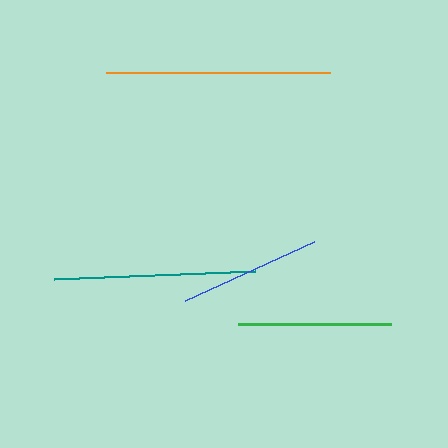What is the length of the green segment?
The green segment is approximately 153 pixels long.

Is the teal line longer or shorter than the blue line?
The teal line is longer than the blue line.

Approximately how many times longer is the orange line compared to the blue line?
The orange line is approximately 1.6 times the length of the blue line.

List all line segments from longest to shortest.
From longest to shortest: orange, teal, green, blue.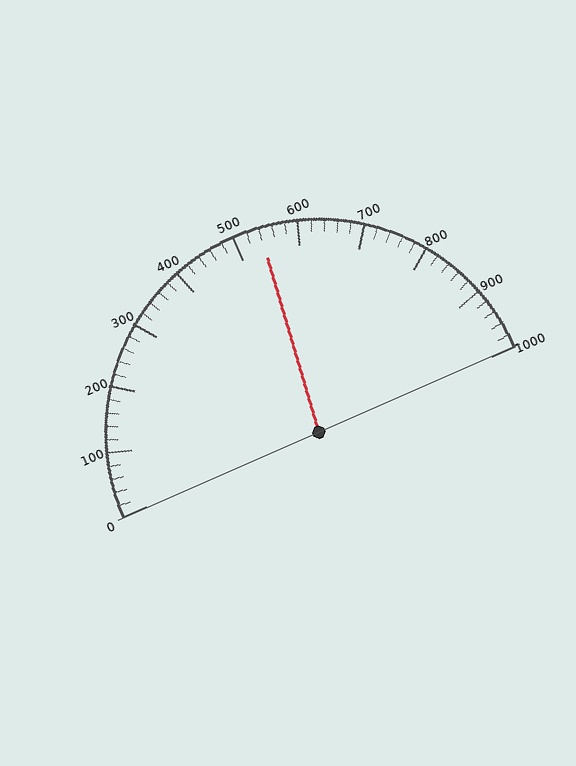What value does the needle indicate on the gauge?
The needle indicates approximately 540.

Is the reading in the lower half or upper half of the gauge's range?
The reading is in the upper half of the range (0 to 1000).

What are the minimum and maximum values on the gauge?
The gauge ranges from 0 to 1000.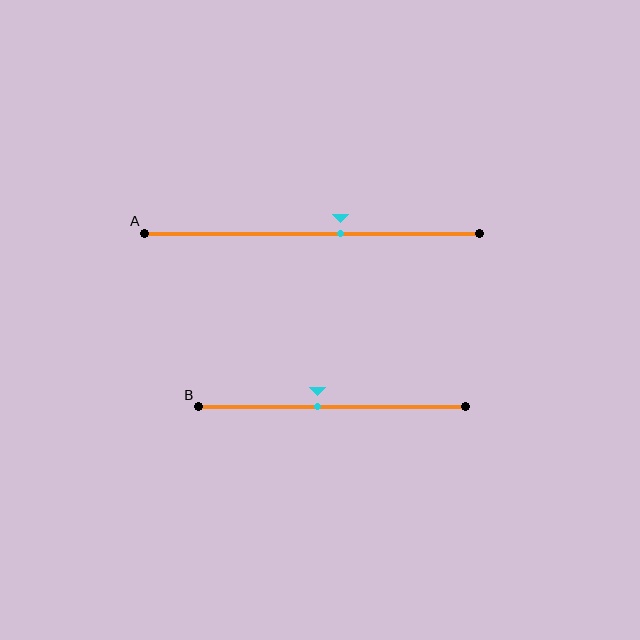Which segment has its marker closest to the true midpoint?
Segment B has its marker closest to the true midpoint.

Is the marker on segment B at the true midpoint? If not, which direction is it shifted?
No, the marker on segment B is shifted to the left by about 5% of the segment length.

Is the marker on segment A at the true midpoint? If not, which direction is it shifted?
No, the marker on segment A is shifted to the right by about 9% of the segment length.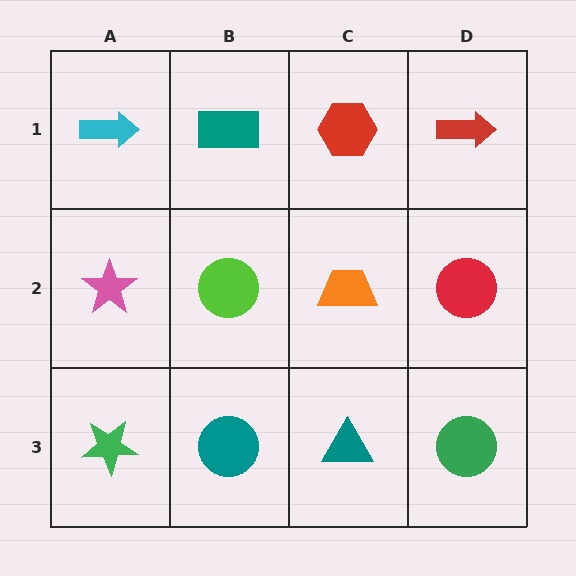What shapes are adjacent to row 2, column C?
A red hexagon (row 1, column C), a teal triangle (row 3, column C), a lime circle (row 2, column B), a red circle (row 2, column D).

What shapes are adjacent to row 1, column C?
An orange trapezoid (row 2, column C), a teal rectangle (row 1, column B), a red arrow (row 1, column D).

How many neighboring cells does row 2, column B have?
4.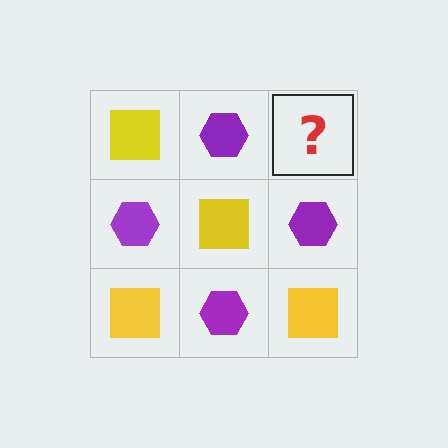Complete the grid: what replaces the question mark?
The question mark should be replaced with a yellow square.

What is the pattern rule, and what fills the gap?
The rule is that it alternates yellow square and purple hexagon in a checkerboard pattern. The gap should be filled with a yellow square.